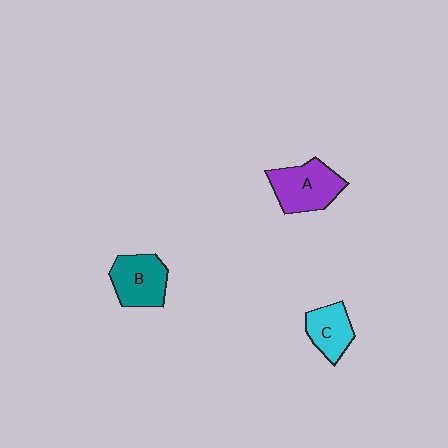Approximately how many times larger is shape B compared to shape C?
Approximately 1.3 times.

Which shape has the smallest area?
Shape C (cyan).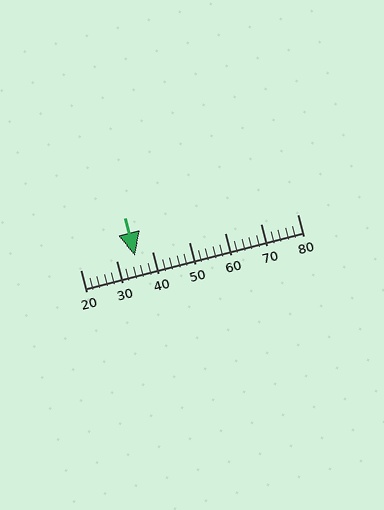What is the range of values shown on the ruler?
The ruler shows values from 20 to 80.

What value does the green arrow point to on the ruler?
The green arrow points to approximately 35.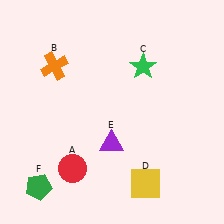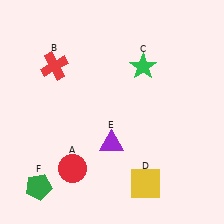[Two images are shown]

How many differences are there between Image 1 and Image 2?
There is 1 difference between the two images.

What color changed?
The cross (B) changed from orange in Image 1 to red in Image 2.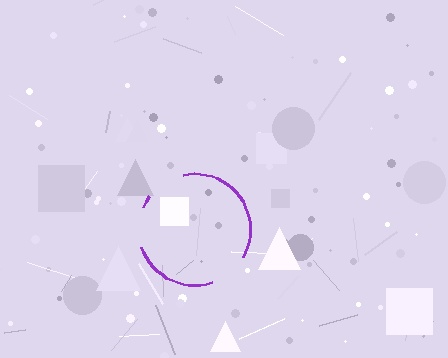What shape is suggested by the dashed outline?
The dashed outline suggests a circle.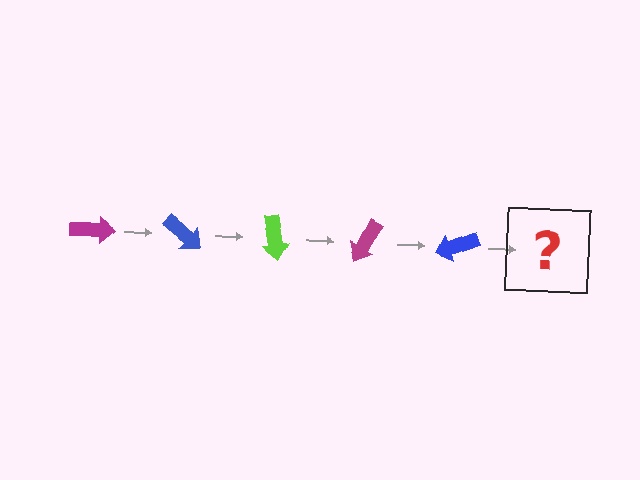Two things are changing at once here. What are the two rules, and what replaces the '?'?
The two rules are that it rotates 40 degrees each step and the color cycles through magenta, blue, and lime. The '?' should be a lime arrow, rotated 200 degrees from the start.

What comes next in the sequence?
The next element should be a lime arrow, rotated 200 degrees from the start.